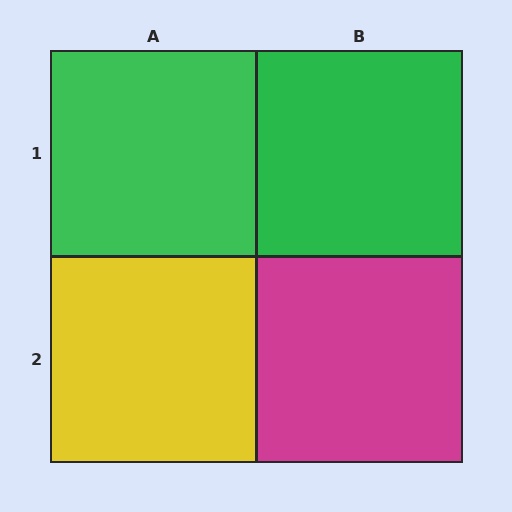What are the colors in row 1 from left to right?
Green, green.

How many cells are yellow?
1 cell is yellow.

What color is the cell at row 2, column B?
Magenta.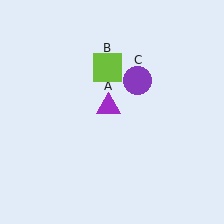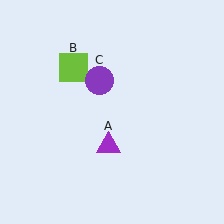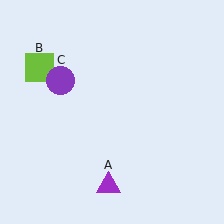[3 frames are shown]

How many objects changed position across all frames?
3 objects changed position: purple triangle (object A), lime square (object B), purple circle (object C).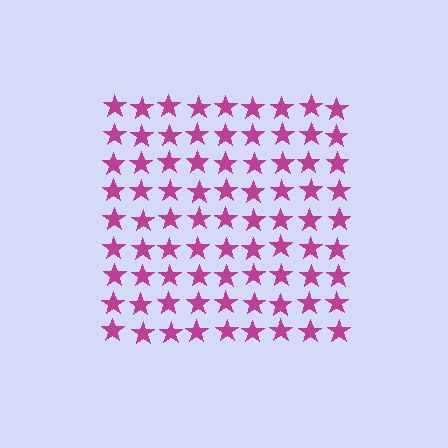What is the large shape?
The large shape is a square.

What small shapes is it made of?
It is made of small stars.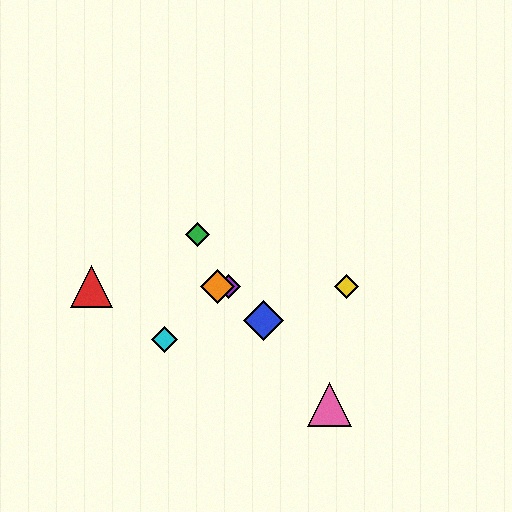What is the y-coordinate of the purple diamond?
The purple diamond is at y≈286.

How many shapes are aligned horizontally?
4 shapes (the red triangle, the yellow diamond, the purple diamond, the orange diamond) are aligned horizontally.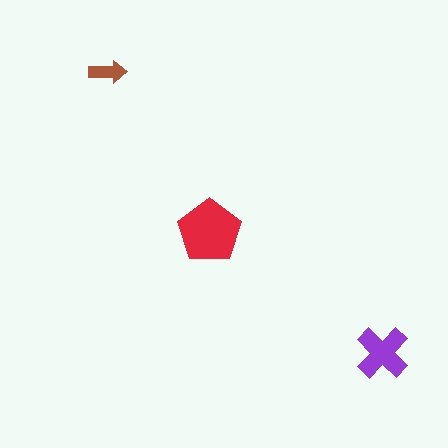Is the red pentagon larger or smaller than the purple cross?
Larger.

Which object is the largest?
The red pentagon.